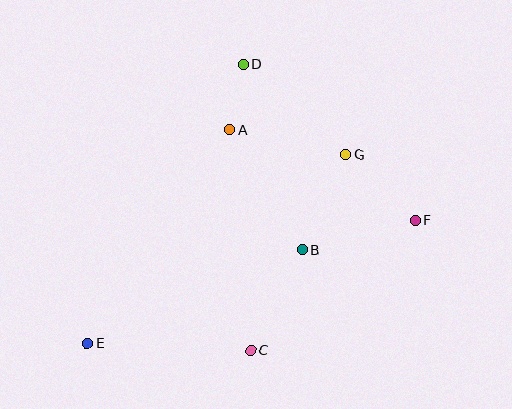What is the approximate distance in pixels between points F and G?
The distance between F and G is approximately 95 pixels.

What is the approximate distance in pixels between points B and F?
The distance between B and F is approximately 116 pixels.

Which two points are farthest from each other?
Points E and F are farthest from each other.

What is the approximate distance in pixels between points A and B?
The distance between A and B is approximately 141 pixels.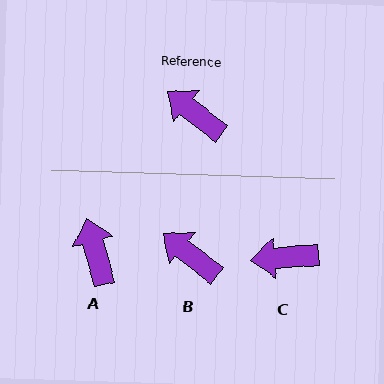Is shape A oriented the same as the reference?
No, it is off by about 36 degrees.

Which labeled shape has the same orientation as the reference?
B.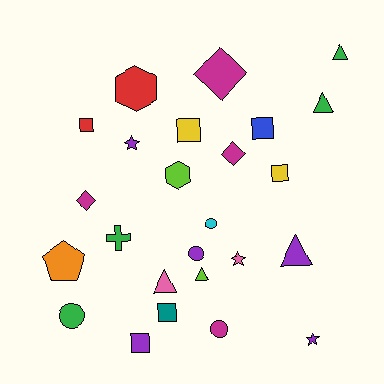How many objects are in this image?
There are 25 objects.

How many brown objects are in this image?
There are no brown objects.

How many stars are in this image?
There are 3 stars.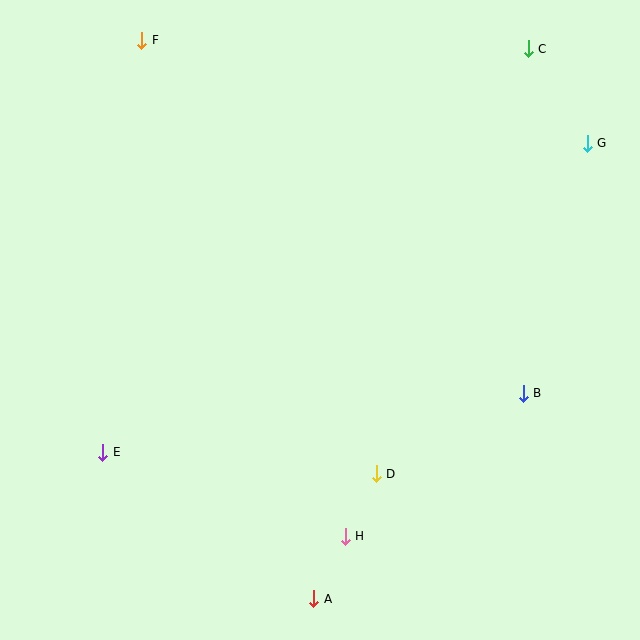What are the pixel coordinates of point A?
Point A is at (314, 599).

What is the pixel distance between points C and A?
The distance between C and A is 590 pixels.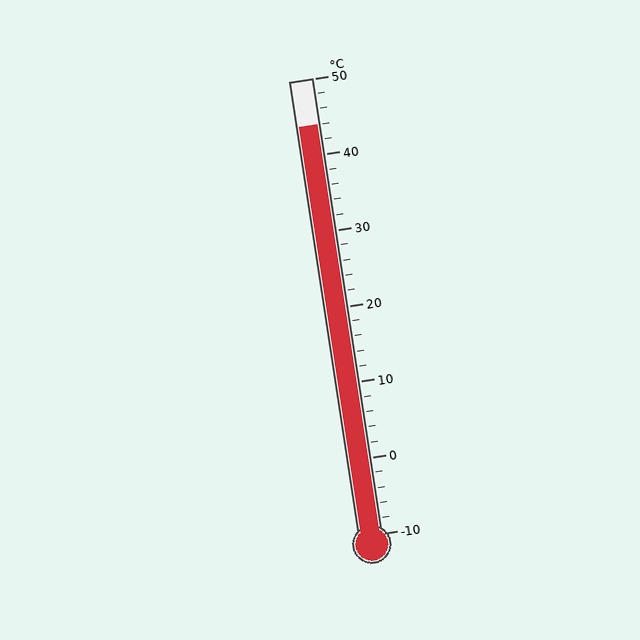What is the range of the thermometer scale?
The thermometer scale ranges from -10°C to 50°C.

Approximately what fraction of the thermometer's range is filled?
The thermometer is filled to approximately 90% of its range.